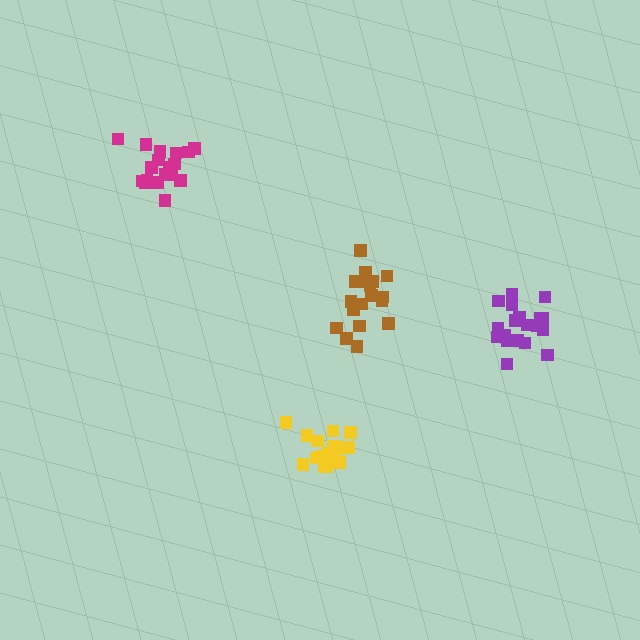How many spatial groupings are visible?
There are 4 spatial groupings.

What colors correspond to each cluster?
The clusters are colored: magenta, yellow, purple, brown.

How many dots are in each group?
Group 1: 18 dots, Group 2: 18 dots, Group 3: 19 dots, Group 4: 18 dots (73 total).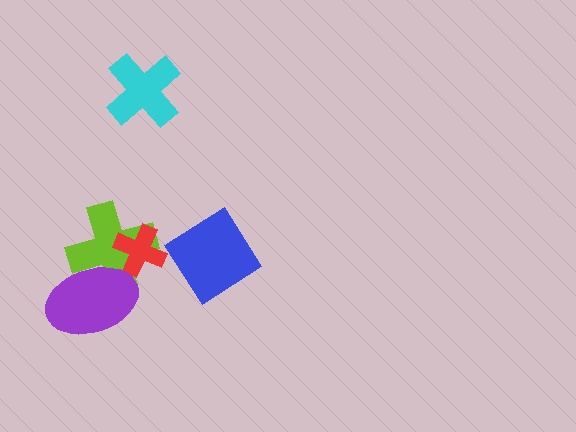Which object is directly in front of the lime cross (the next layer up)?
The red cross is directly in front of the lime cross.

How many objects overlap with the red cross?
1 object overlaps with the red cross.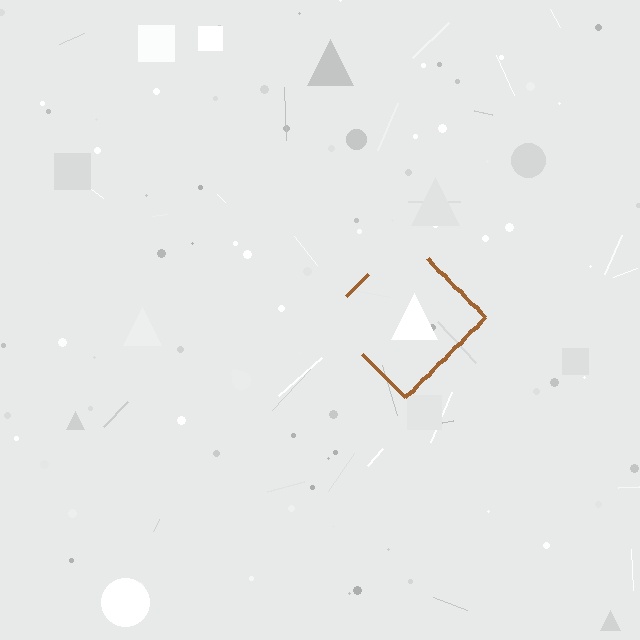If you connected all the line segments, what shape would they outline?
They would outline a diamond.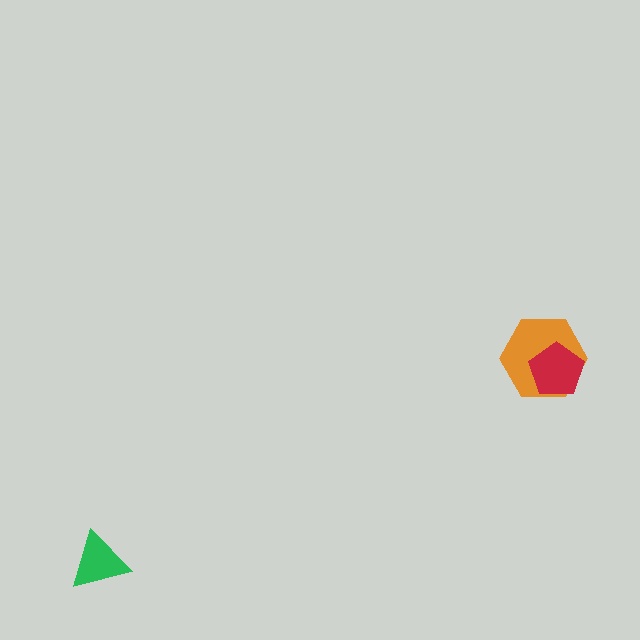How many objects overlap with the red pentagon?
1 object overlaps with the red pentagon.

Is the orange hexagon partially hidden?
Yes, it is partially covered by another shape.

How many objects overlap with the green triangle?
0 objects overlap with the green triangle.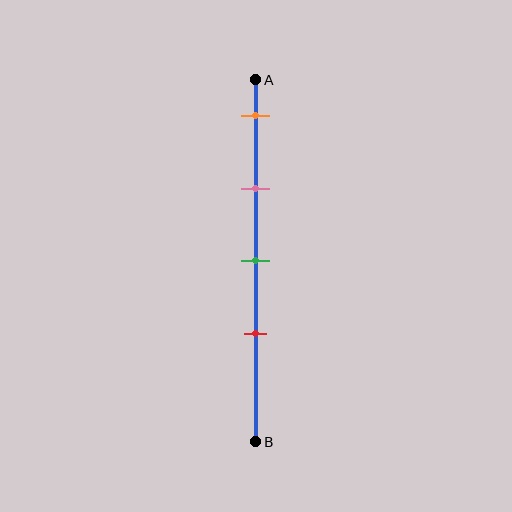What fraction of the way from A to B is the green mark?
The green mark is approximately 50% (0.5) of the way from A to B.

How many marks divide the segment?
There are 4 marks dividing the segment.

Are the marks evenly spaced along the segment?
Yes, the marks are approximately evenly spaced.